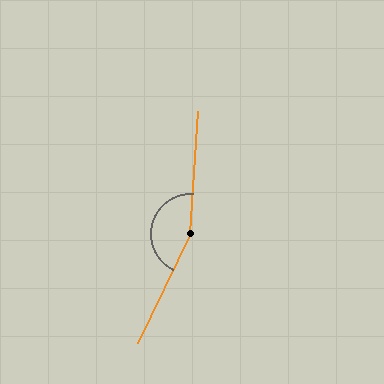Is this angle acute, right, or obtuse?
It is obtuse.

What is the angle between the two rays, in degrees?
Approximately 158 degrees.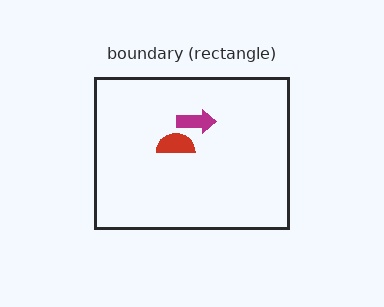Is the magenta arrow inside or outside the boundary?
Inside.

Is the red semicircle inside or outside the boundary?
Inside.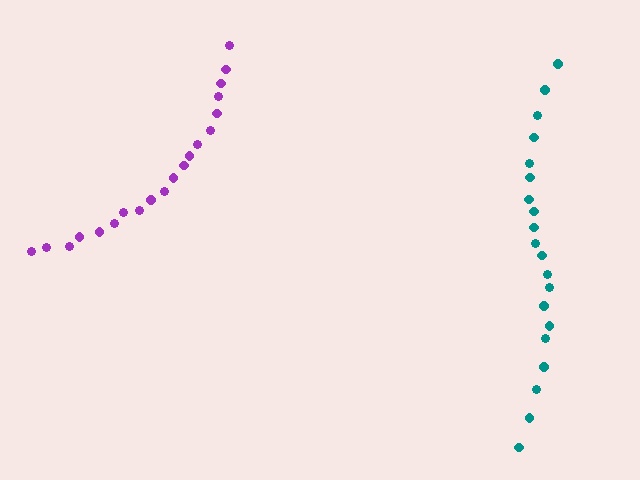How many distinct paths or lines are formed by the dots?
There are 2 distinct paths.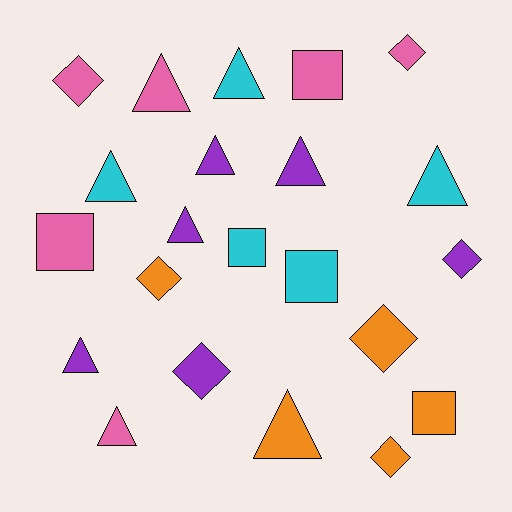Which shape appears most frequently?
Triangle, with 10 objects.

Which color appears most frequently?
Purple, with 6 objects.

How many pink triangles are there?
There are 2 pink triangles.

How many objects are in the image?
There are 22 objects.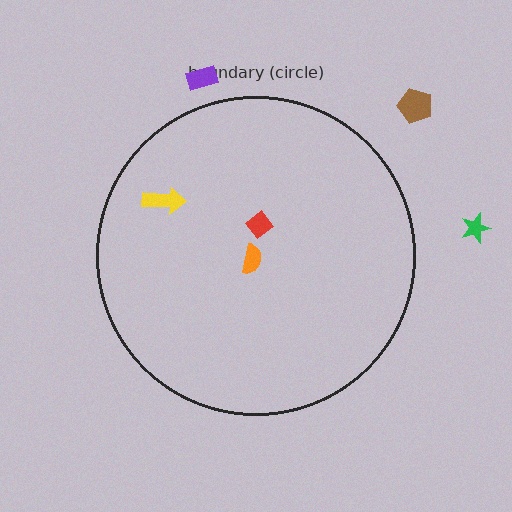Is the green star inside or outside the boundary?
Outside.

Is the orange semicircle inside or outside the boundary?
Inside.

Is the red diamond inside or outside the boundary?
Inside.